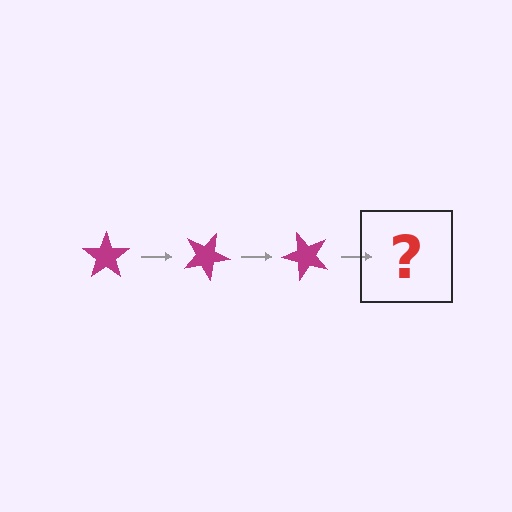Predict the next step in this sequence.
The next step is a magenta star rotated 75 degrees.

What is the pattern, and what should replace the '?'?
The pattern is that the star rotates 25 degrees each step. The '?' should be a magenta star rotated 75 degrees.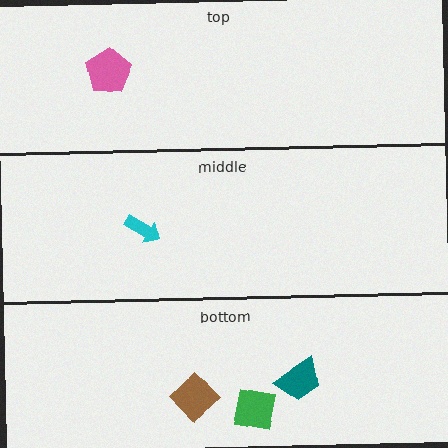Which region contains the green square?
The bottom region.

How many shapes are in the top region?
1.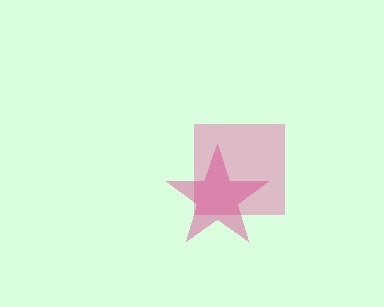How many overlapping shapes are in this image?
There are 2 overlapping shapes in the image.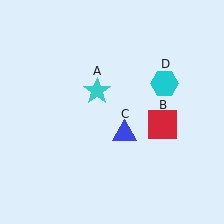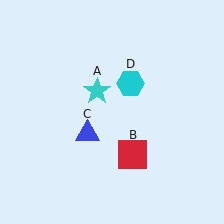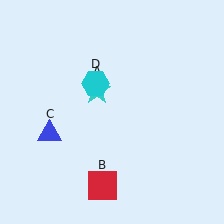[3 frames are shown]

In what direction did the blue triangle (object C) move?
The blue triangle (object C) moved left.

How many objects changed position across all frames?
3 objects changed position: red square (object B), blue triangle (object C), cyan hexagon (object D).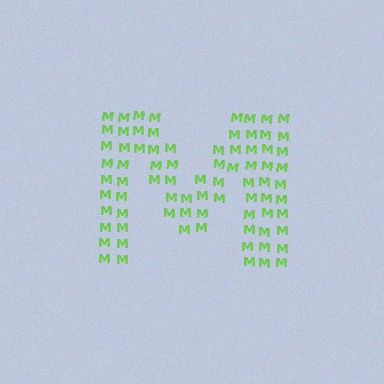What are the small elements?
The small elements are letter M's.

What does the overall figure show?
The overall figure shows the letter M.